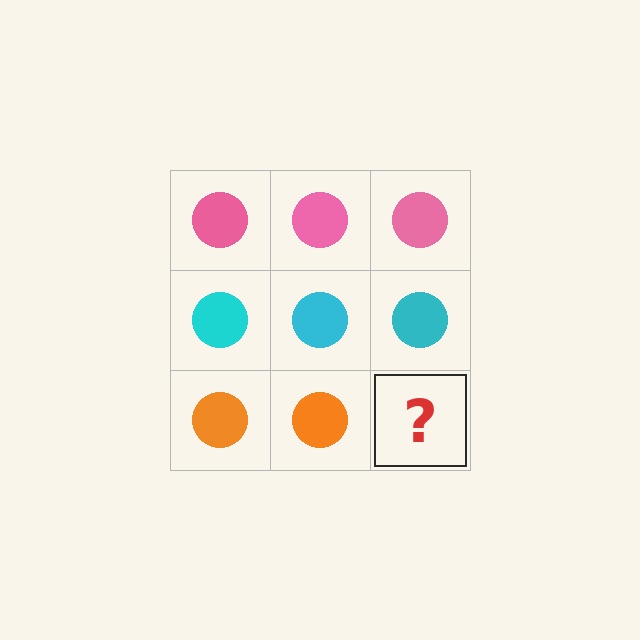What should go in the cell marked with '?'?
The missing cell should contain an orange circle.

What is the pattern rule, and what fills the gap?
The rule is that each row has a consistent color. The gap should be filled with an orange circle.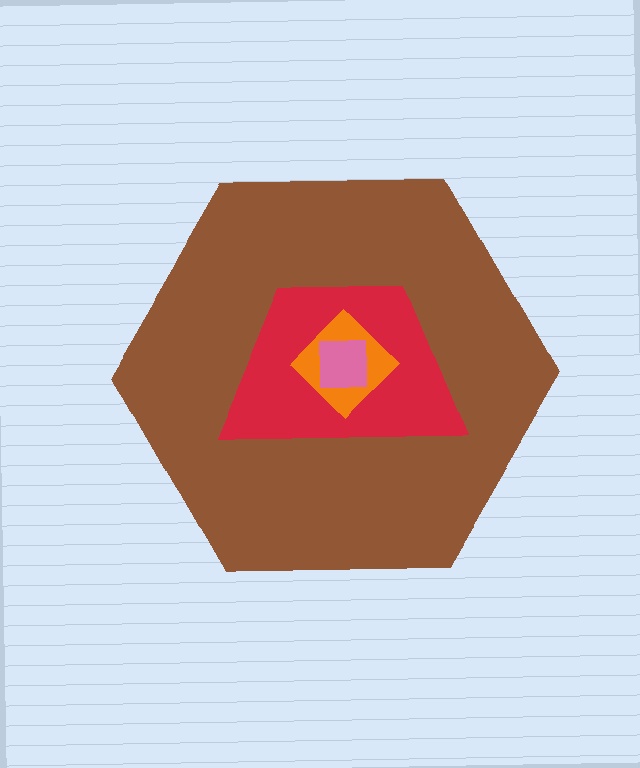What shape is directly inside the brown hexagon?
The red trapezoid.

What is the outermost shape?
The brown hexagon.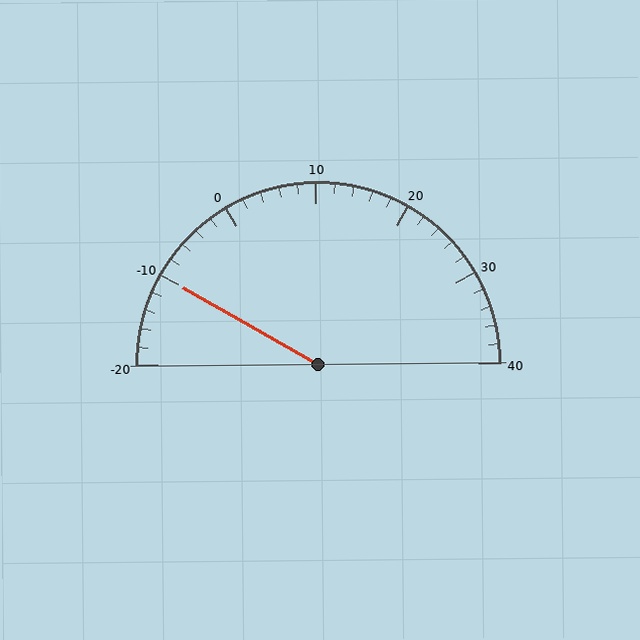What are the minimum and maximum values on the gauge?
The gauge ranges from -20 to 40.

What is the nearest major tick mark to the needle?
The nearest major tick mark is -10.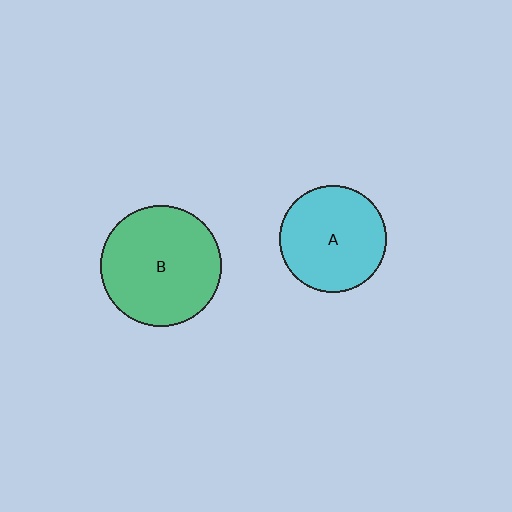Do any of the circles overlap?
No, none of the circles overlap.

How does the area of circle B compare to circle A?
Approximately 1.3 times.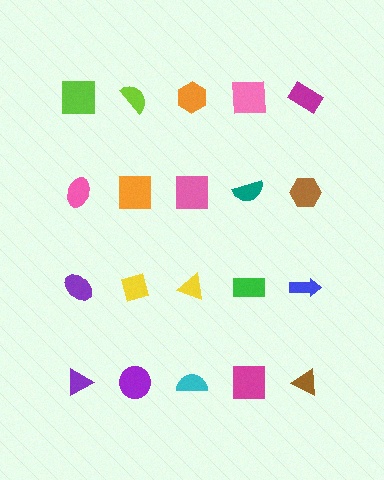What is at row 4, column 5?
A brown triangle.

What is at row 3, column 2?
A yellow diamond.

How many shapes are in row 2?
5 shapes.